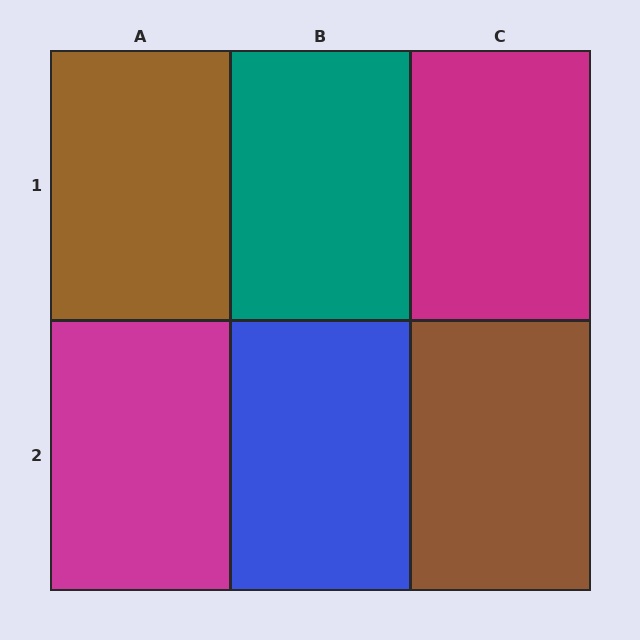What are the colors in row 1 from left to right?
Brown, teal, magenta.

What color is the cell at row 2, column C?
Brown.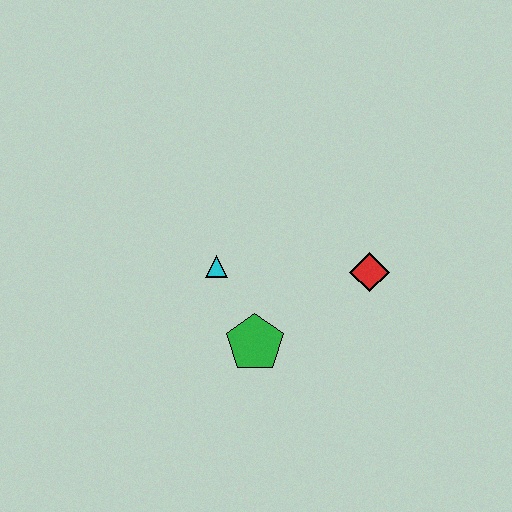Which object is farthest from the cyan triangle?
The red diamond is farthest from the cyan triangle.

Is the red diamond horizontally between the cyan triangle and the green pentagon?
No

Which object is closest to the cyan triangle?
The green pentagon is closest to the cyan triangle.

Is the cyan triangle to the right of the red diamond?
No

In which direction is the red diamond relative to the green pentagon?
The red diamond is to the right of the green pentagon.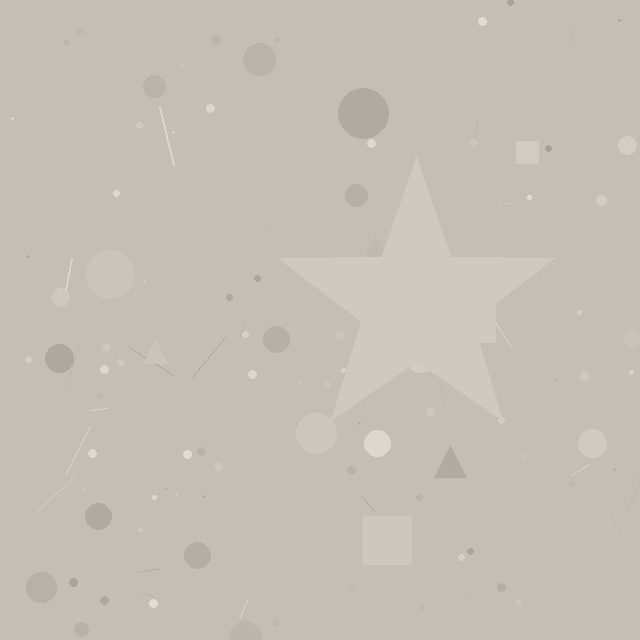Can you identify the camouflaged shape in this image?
The camouflaged shape is a star.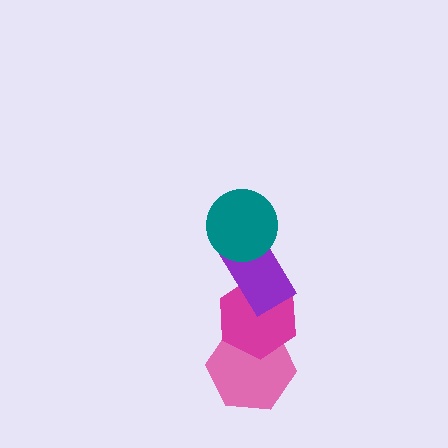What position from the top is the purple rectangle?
The purple rectangle is 2nd from the top.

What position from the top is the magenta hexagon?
The magenta hexagon is 3rd from the top.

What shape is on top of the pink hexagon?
The magenta hexagon is on top of the pink hexagon.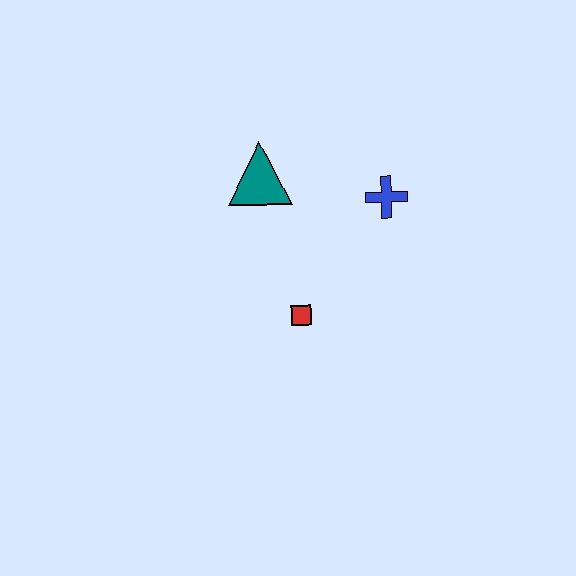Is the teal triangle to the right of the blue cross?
No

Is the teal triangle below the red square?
No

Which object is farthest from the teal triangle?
The red square is farthest from the teal triangle.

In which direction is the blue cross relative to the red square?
The blue cross is above the red square.